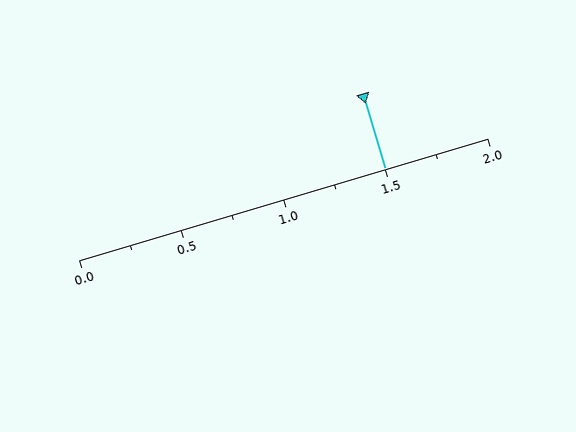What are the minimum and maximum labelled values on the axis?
The axis runs from 0.0 to 2.0.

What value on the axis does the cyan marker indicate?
The marker indicates approximately 1.5.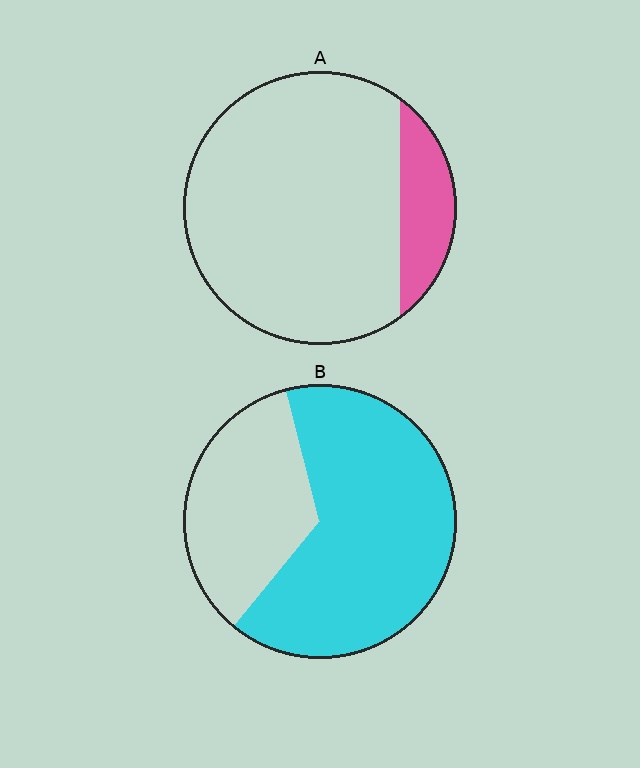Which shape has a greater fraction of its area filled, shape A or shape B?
Shape B.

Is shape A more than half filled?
No.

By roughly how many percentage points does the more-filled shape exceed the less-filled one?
By roughly 50 percentage points (B over A).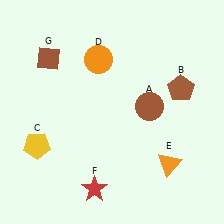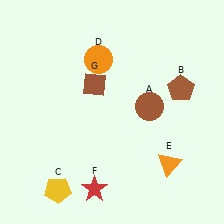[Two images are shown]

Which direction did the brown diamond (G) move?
The brown diamond (G) moved right.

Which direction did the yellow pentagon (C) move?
The yellow pentagon (C) moved down.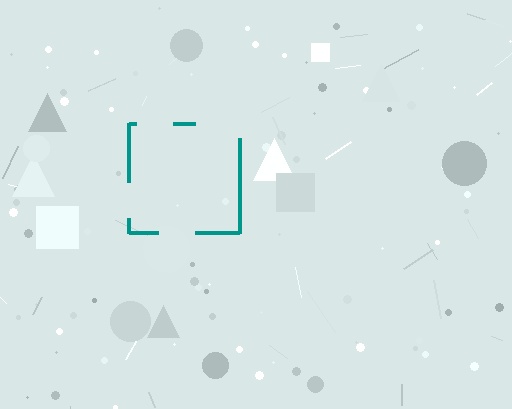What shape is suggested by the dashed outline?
The dashed outline suggests a square.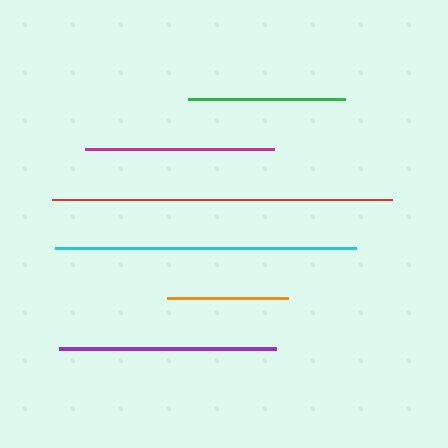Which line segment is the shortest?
The orange line is the shortest at approximately 121 pixels.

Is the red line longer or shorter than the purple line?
The red line is longer than the purple line.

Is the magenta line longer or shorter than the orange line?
The magenta line is longer than the orange line.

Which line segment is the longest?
The red line is the longest at approximately 340 pixels.